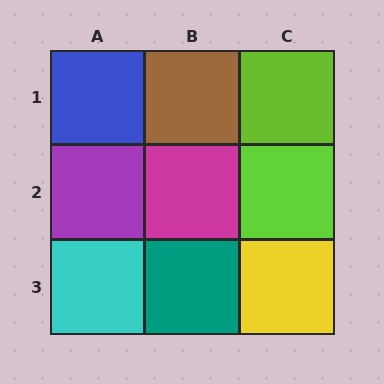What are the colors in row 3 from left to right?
Cyan, teal, yellow.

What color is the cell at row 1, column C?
Lime.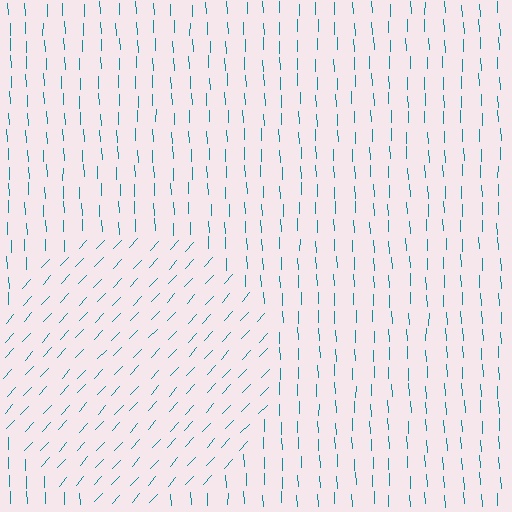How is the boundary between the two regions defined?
The boundary is defined purely by a change in line orientation (approximately 45 degrees difference). All lines are the same color and thickness.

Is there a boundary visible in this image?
Yes, there is a texture boundary formed by a change in line orientation.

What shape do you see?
I see a circle.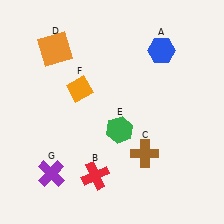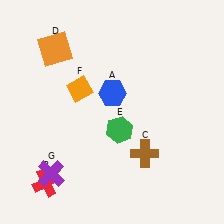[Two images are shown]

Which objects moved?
The objects that moved are: the blue hexagon (A), the red cross (B).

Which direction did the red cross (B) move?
The red cross (B) moved left.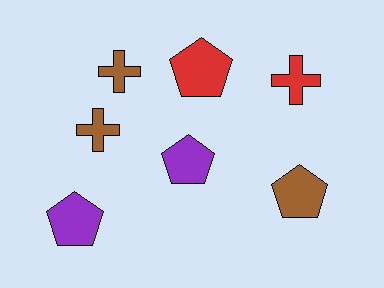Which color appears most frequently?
Brown, with 3 objects.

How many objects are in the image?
There are 7 objects.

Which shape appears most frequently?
Pentagon, with 4 objects.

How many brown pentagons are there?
There is 1 brown pentagon.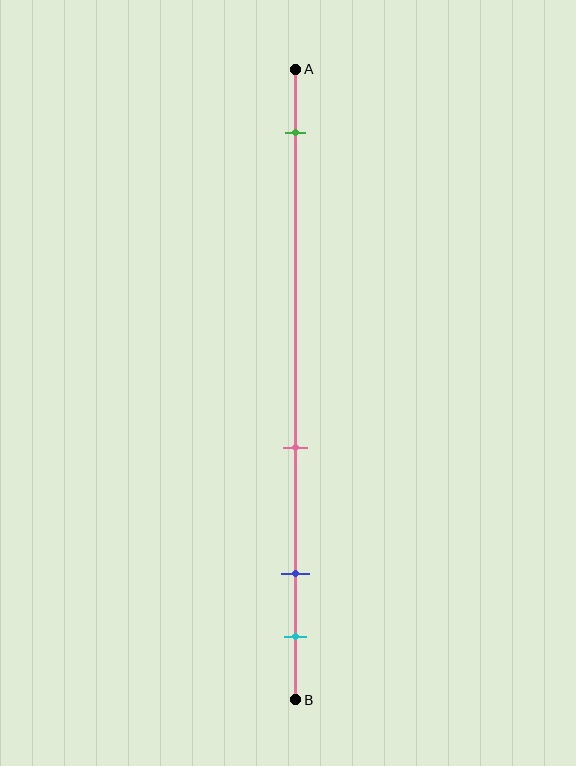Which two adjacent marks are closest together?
The blue and cyan marks are the closest adjacent pair.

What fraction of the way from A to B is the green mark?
The green mark is approximately 10% (0.1) of the way from A to B.